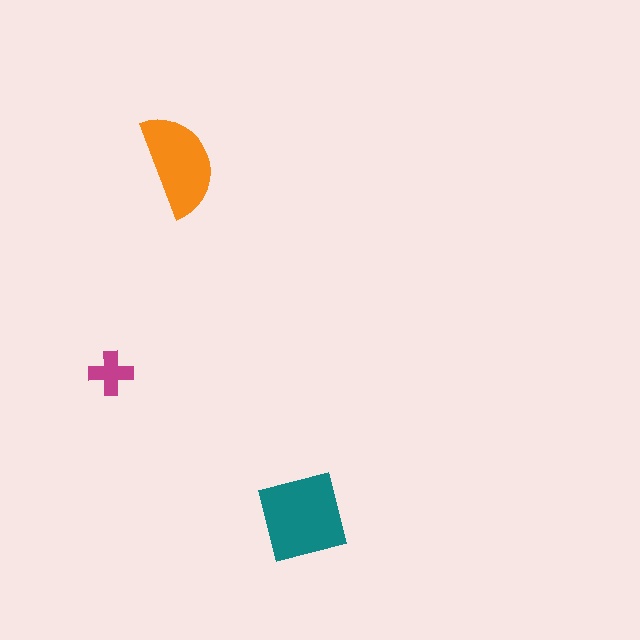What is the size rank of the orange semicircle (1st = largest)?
2nd.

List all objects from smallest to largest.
The magenta cross, the orange semicircle, the teal square.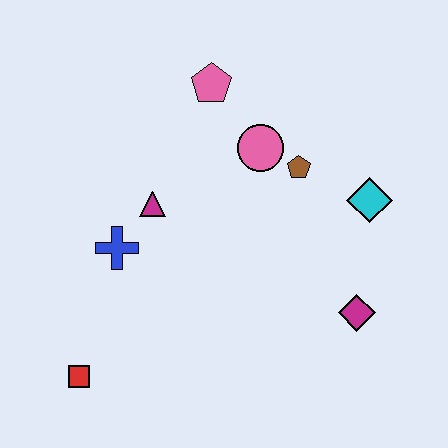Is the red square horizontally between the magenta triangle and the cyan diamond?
No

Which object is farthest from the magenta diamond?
The red square is farthest from the magenta diamond.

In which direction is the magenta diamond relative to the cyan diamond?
The magenta diamond is below the cyan diamond.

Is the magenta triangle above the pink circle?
No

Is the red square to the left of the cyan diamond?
Yes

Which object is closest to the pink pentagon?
The pink circle is closest to the pink pentagon.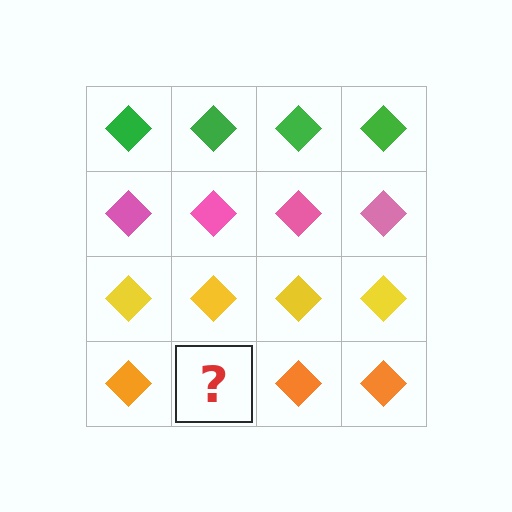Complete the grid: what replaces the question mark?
The question mark should be replaced with an orange diamond.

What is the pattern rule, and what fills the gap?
The rule is that each row has a consistent color. The gap should be filled with an orange diamond.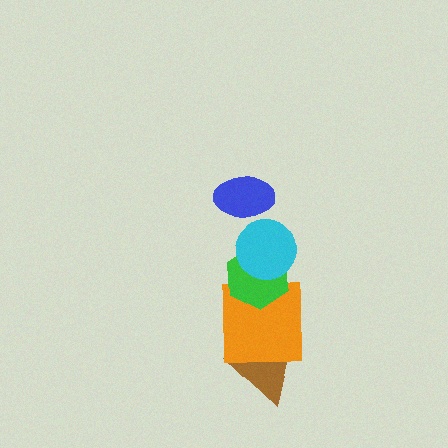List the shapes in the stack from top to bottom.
From top to bottom: the blue ellipse, the cyan circle, the green hexagon, the orange square, the brown triangle.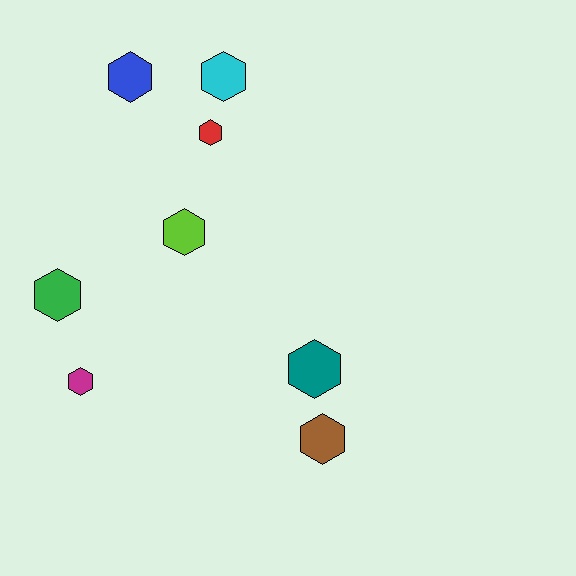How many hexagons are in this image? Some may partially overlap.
There are 8 hexagons.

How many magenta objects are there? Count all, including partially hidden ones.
There is 1 magenta object.